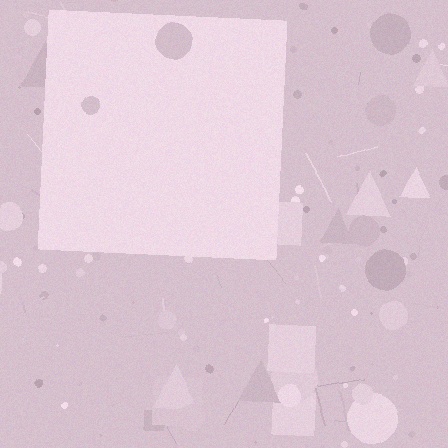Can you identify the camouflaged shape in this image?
The camouflaged shape is a square.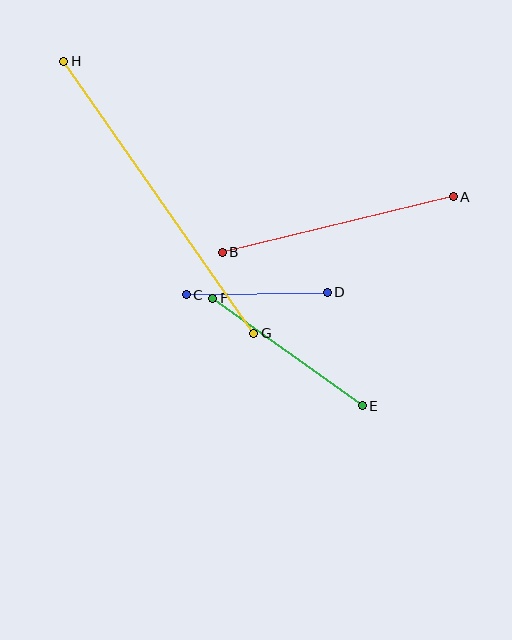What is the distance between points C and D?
The distance is approximately 141 pixels.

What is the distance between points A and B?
The distance is approximately 238 pixels.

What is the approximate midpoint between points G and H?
The midpoint is at approximately (159, 197) pixels.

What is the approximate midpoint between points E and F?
The midpoint is at approximately (288, 352) pixels.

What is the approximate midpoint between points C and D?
The midpoint is at approximately (257, 294) pixels.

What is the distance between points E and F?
The distance is approximately 184 pixels.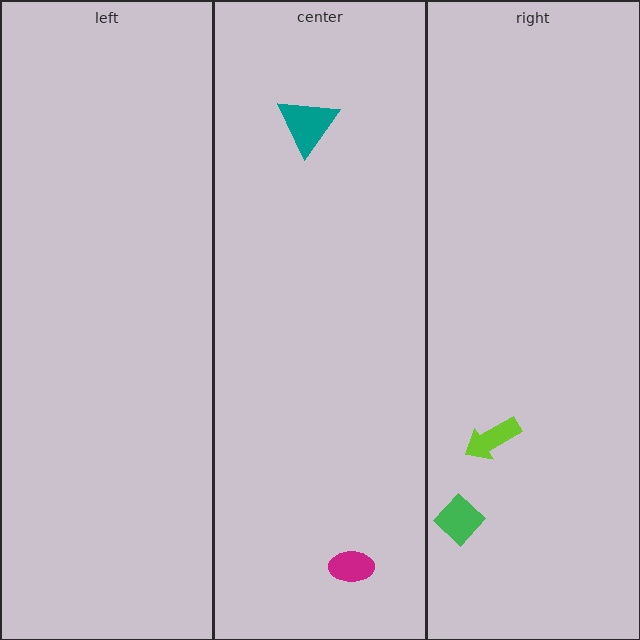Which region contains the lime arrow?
The right region.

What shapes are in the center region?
The magenta ellipse, the teal triangle.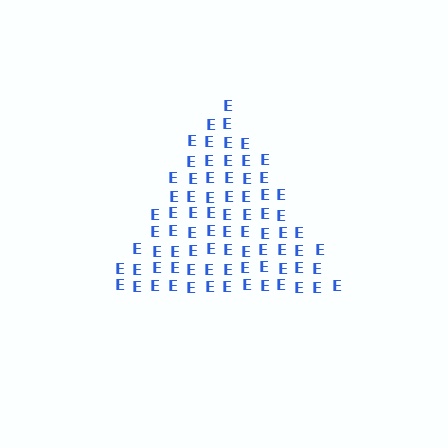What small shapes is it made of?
It is made of small letter E's.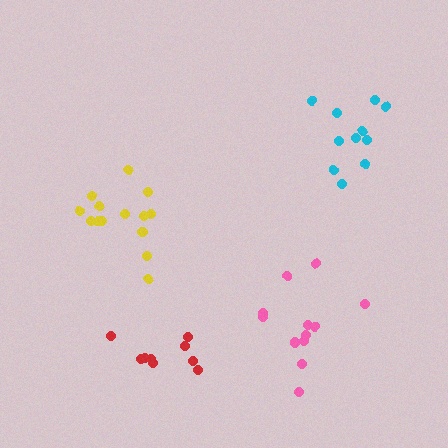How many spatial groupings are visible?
There are 4 spatial groupings.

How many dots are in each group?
Group 1: 14 dots, Group 2: 12 dots, Group 3: 11 dots, Group 4: 9 dots (46 total).